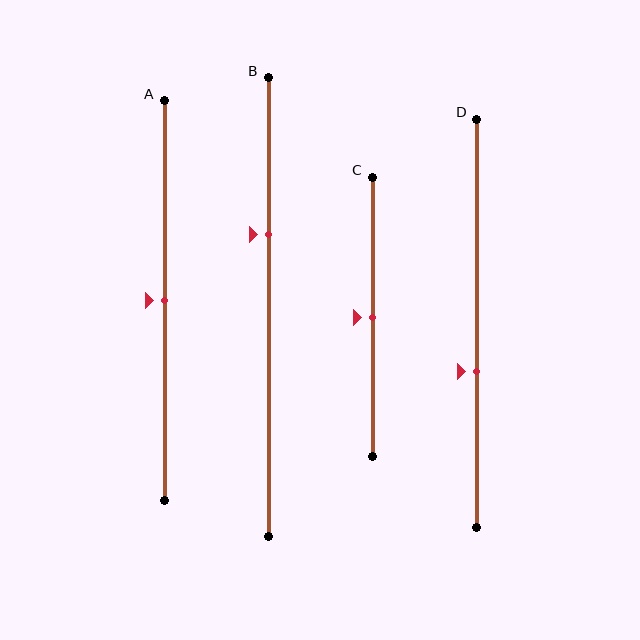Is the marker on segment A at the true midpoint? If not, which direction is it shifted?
Yes, the marker on segment A is at the true midpoint.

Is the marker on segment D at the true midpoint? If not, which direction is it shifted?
No, the marker on segment D is shifted downward by about 12% of the segment length.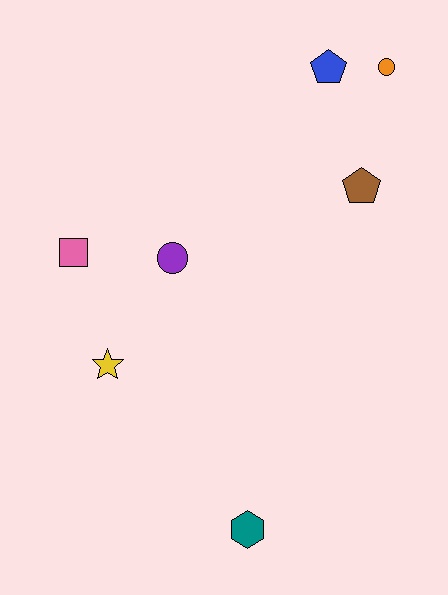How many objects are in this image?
There are 7 objects.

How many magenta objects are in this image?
There are no magenta objects.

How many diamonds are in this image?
There are no diamonds.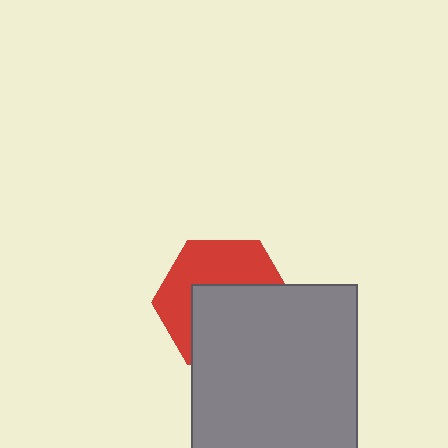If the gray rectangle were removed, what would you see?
You would see the complete red hexagon.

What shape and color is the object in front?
The object in front is a gray rectangle.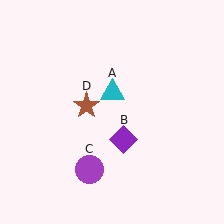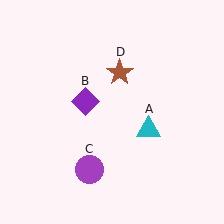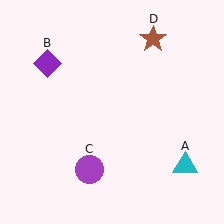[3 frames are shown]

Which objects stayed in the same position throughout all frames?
Purple circle (object C) remained stationary.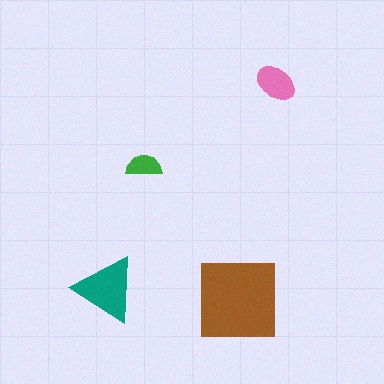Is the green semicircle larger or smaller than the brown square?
Smaller.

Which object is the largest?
The brown square.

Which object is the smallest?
The green semicircle.